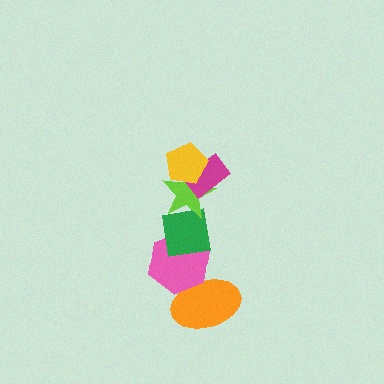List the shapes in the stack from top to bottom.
From top to bottom: the yellow pentagon, the magenta rectangle, the lime star, the green square, the pink hexagon, the orange ellipse.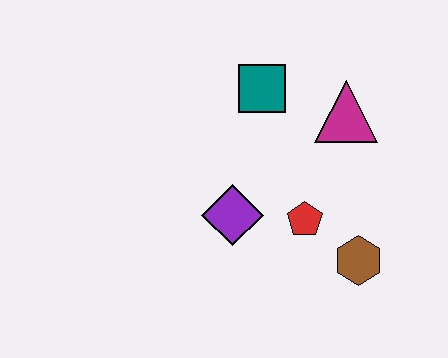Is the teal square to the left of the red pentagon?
Yes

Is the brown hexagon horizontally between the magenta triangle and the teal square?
No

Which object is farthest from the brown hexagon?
The teal square is farthest from the brown hexagon.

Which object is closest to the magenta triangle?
The teal square is closest to the magenta triangle.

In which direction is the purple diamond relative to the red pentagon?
The purple diamond is to the left of the red pentagon.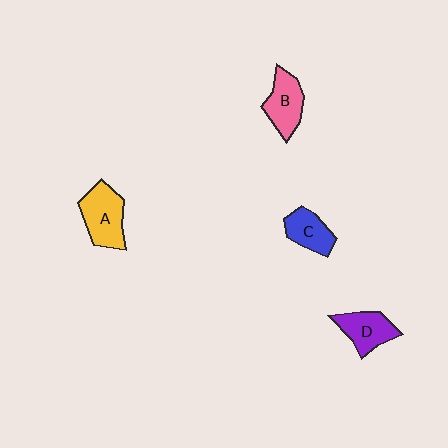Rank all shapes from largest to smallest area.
From largest to smallest: A (yellow), B (pink), D (purple), C (blue).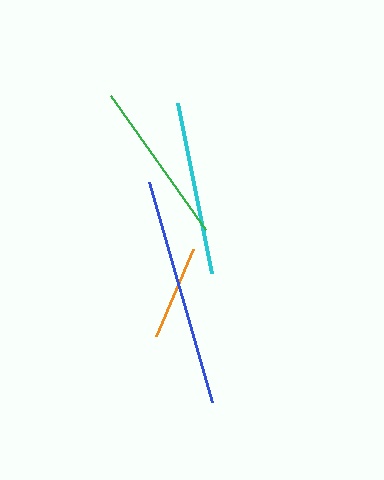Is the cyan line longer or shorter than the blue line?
The blue line is longer than the cyan line.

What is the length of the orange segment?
The orange segment is approximately 95 pixels long.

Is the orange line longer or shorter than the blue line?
The blue line is longer than the orange line.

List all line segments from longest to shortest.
From longest to shortest: blue, cyan, green, orange.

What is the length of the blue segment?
The blue segment is approximately 229 pixels long.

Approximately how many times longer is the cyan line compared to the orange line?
The cyan line is approximately 1.8 times the length of the orange line.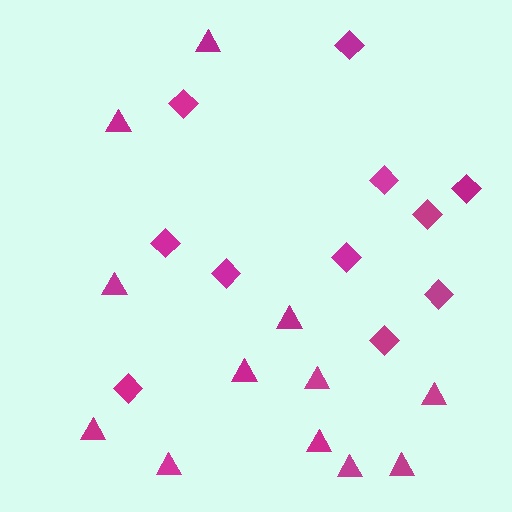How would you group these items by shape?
There are 2 groups: one group of diamonds (11) and one group of triangles (12).